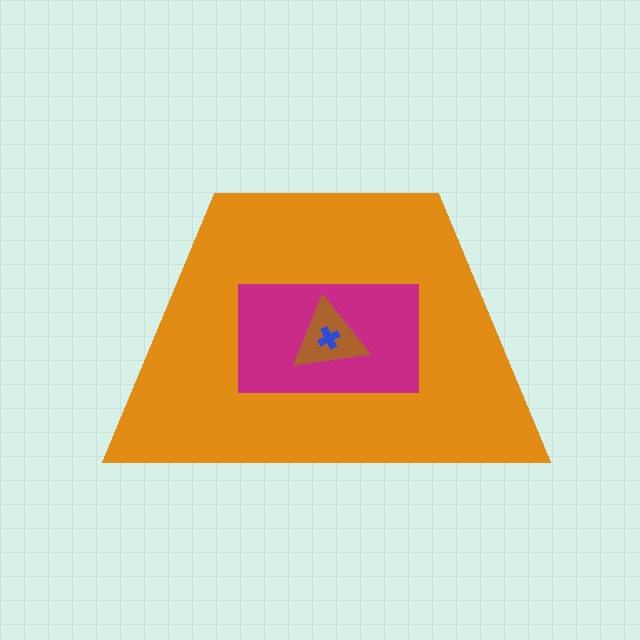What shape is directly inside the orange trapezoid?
The magenta rectangle.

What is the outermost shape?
The orange trapezoid.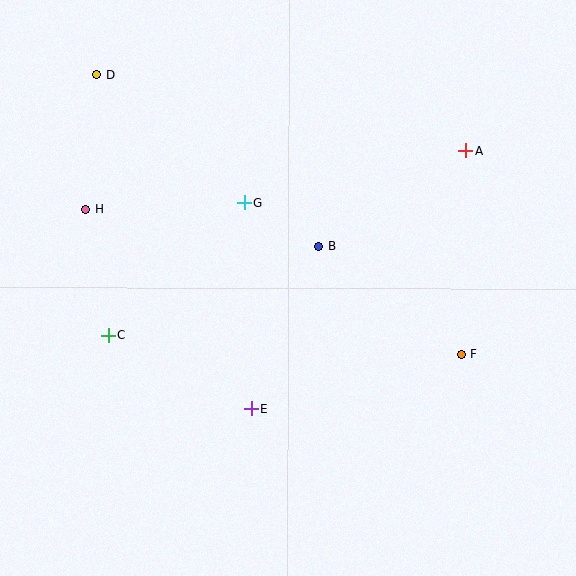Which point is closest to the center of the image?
Point B at (319, 246) is closest to the center.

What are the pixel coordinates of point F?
Point F is at (461, 354).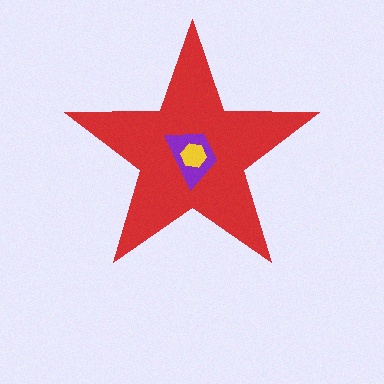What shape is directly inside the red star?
The purple trapezoid.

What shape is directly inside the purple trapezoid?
The yellow hexagon.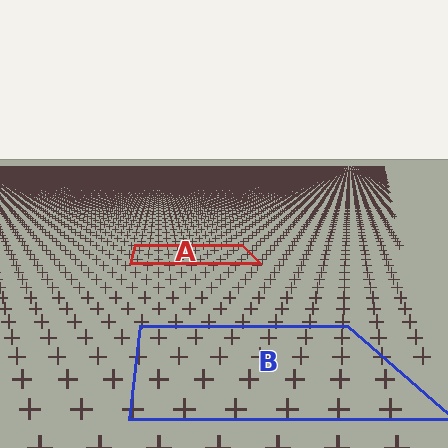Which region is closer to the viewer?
Region B is closer. The texture elements there are larger and more spread out.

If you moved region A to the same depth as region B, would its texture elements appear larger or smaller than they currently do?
They would appear larger. At a closer depth, the same texture elements are projected at a bigger on-screen size.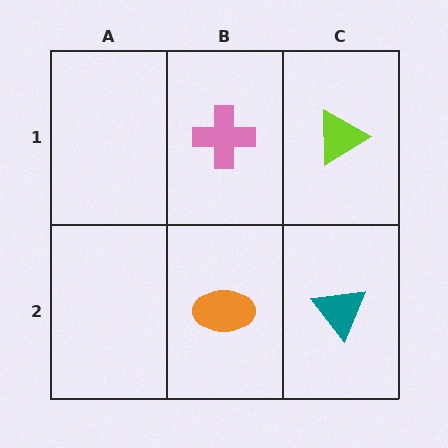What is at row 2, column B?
An orange ellipse.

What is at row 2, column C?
A teal triangle.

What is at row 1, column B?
A pink cross.